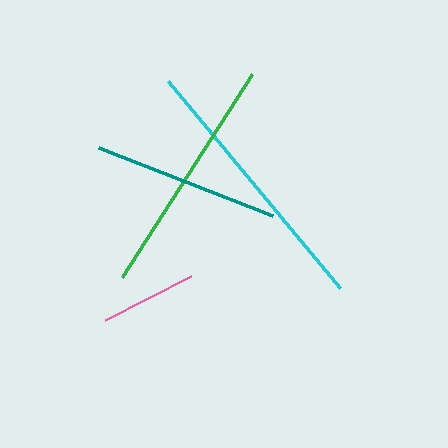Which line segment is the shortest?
The pink line is the shortest at approximately 96 pixels.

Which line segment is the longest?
The cyan line is the longest at approximately 269 pixels.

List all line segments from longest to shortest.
From longest to shortest: cyan, green, teal, pink.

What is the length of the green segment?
The green segment is approximately 241 pixels long.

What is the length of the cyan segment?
The cyan segment is approximately 269 pixels long.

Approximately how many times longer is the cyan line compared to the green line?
The cyan line is approximately 1.1 times the length of the green line.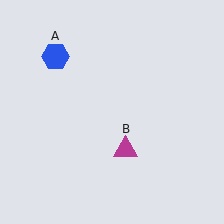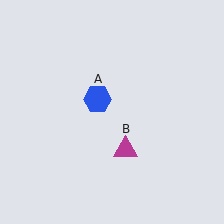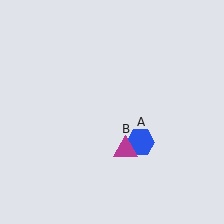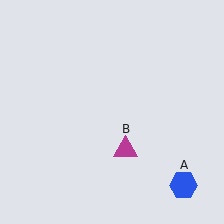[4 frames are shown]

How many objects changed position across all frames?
1 object changed position: blue hexagon (object A).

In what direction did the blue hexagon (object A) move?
The blue hexagon (object A) moved down and to the right.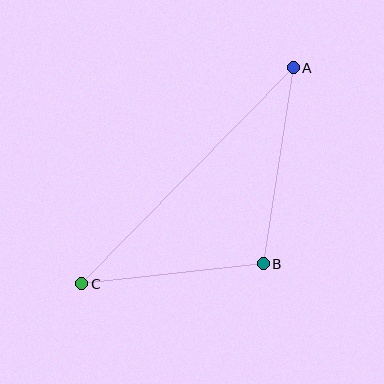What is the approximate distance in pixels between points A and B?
The distance between A and B is approximately 199 pixels.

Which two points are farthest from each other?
Points A and C are farthest from each other.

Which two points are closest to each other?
Points B and C are closest to each other.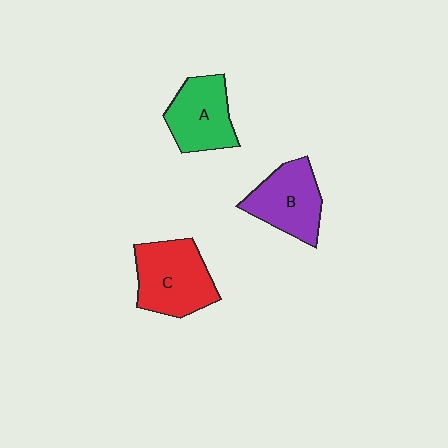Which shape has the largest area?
Shape C (red).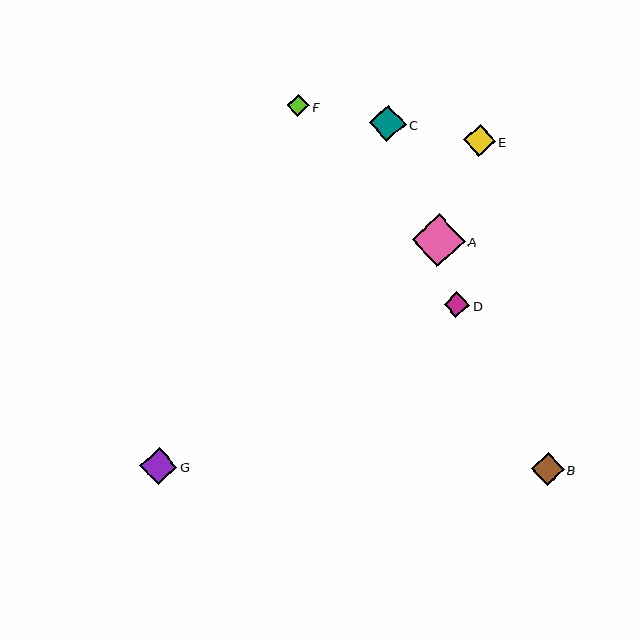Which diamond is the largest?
Diamond A is the largest with a size of approximately 53 pixels.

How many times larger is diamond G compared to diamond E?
Diamond G is approximately 1.2 times the size of diamond E.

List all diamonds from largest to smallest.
From largest to smallest: A, G, C, B, E, D, F.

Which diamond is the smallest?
Diamond F is the smallest with a size of approximately 22 pixels.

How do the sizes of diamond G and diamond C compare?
Diamond G and diamond C are approximately the same size.